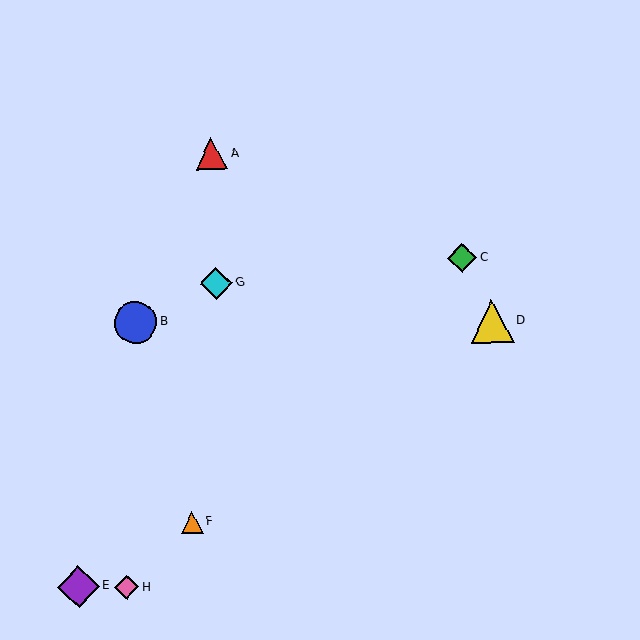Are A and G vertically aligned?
Yes, both are at x≈211.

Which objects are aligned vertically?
Objects A, G are aligned vertically.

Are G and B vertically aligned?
No, G is at x≈216 and B is at x≈136.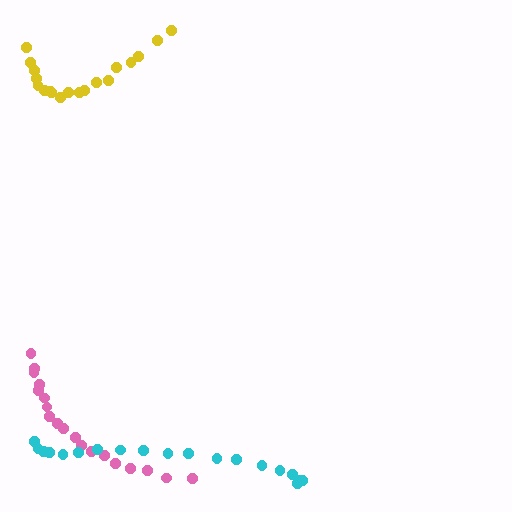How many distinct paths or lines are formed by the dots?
There are 3 distinct paths.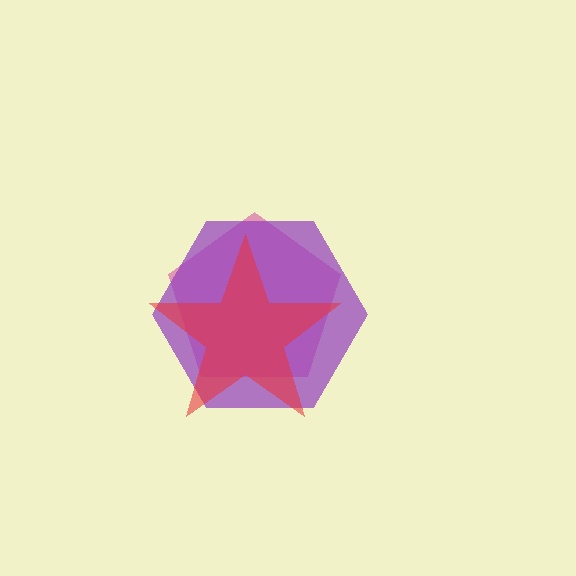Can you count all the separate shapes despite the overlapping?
Yes, there are 3 separate shapes.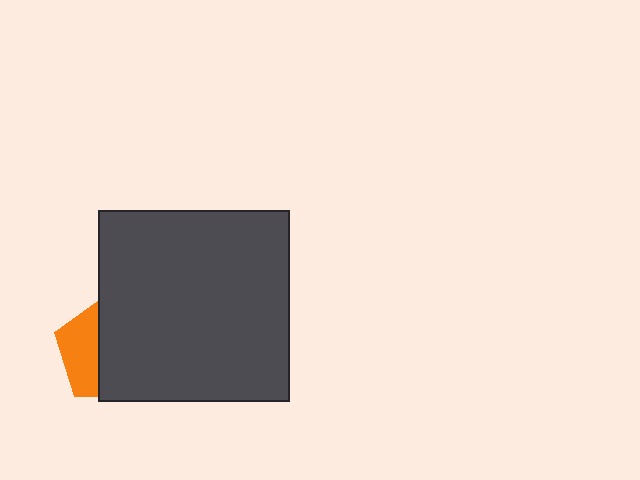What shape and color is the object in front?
The object in front is a dark gray square.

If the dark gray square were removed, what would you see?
You would see the complete orange pentagon.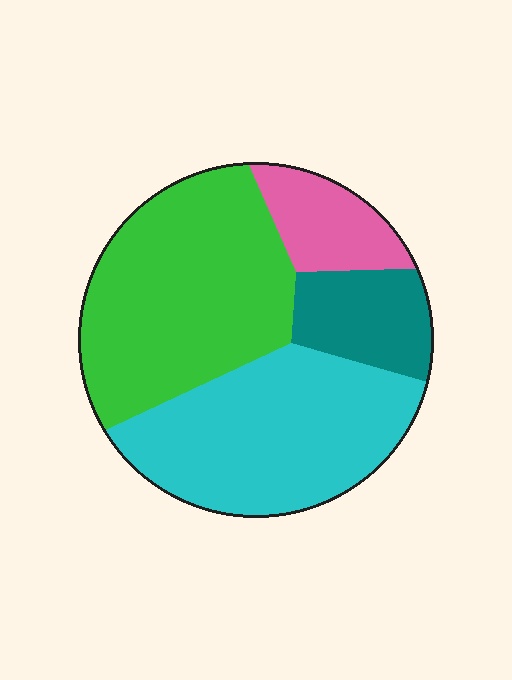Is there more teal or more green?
Green.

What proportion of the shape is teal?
Teal takes up about one eighth (1/8) of the shape.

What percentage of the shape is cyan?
Cyan covers around 35% of the shape.